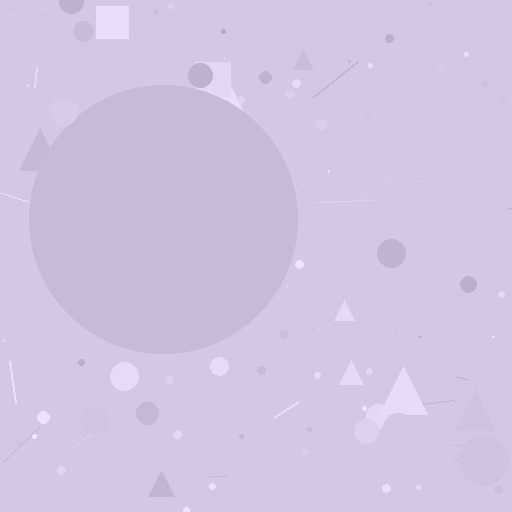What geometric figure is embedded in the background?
A circle is embedded in the background.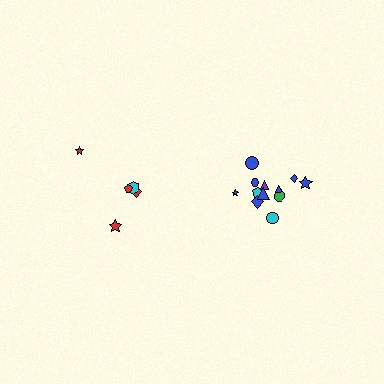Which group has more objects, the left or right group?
The right group.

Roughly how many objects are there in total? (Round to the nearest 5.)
Roughly 15 objects in total.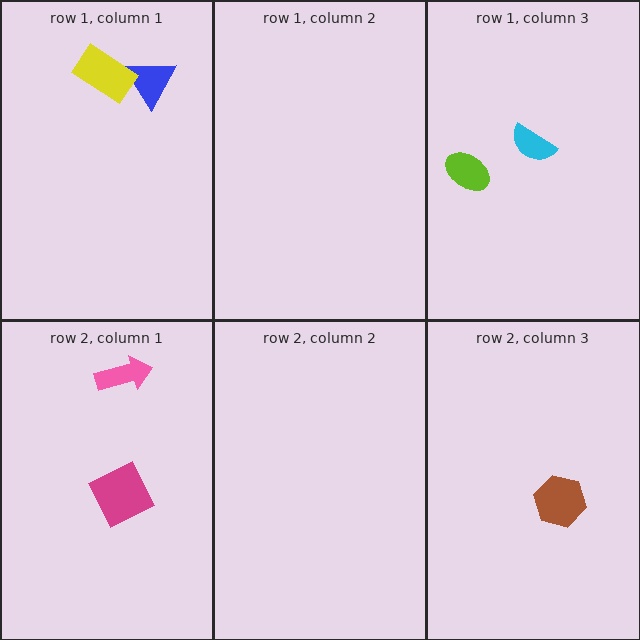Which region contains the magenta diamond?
The row 2, column 1 region.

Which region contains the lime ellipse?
The row 1, column 3 region.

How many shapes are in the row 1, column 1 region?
2.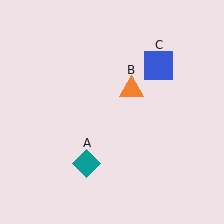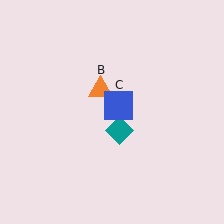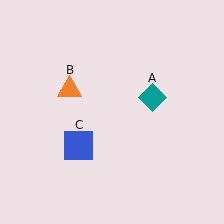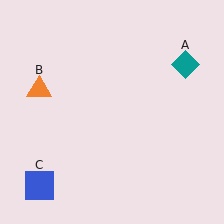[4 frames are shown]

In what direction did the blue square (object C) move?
The blue square (object C) moved down and to the left.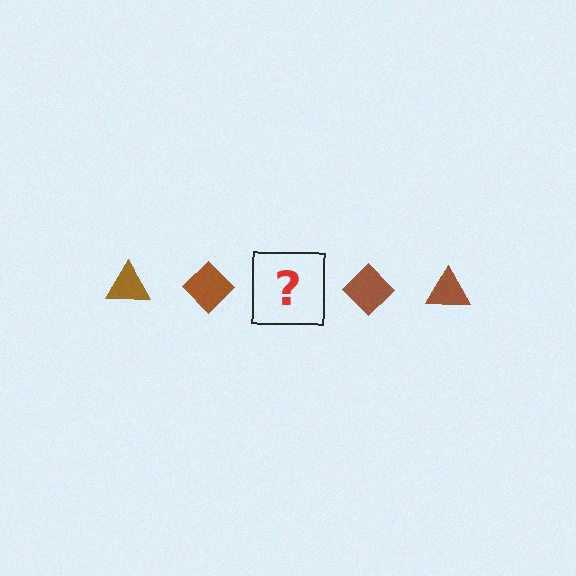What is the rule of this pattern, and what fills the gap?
The rule is that the pattern cycles through triangle, diamond shapes in brown. The gap should be filled with a brown triangle.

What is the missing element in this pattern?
The missing element is a brown triangle.